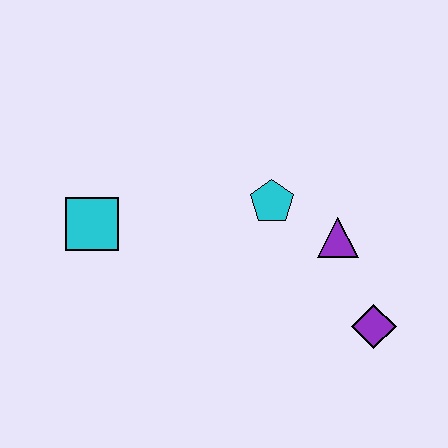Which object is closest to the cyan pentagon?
The purple triangle is closest to the cyan pentagon.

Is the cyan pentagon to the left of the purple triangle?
Yes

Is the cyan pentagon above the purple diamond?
Yes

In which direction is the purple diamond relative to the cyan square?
The purple diamond is to the right of the cyan square.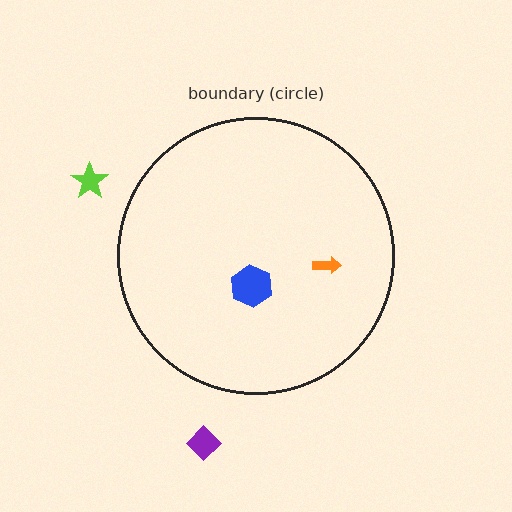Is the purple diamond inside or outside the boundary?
Outside.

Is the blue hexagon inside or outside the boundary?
Inside.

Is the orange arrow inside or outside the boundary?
Inside.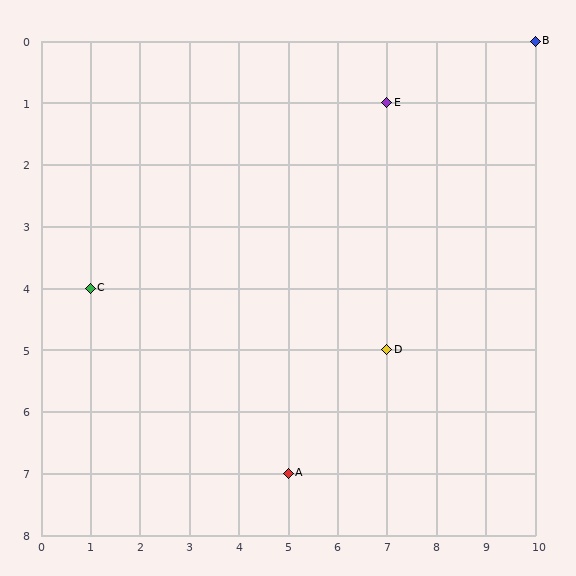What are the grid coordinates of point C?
Point C is at grid coordinates (1, 4).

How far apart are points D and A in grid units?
Points D and A are 2 columns and 2 rows apart (about 2.8 grid units diagonally).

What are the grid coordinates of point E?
Point E is at grid coordinates (7, 1).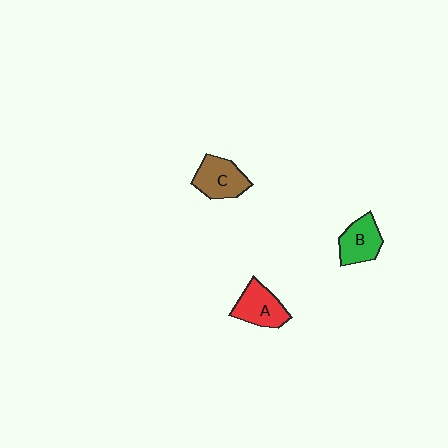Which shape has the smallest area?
Shape B (green).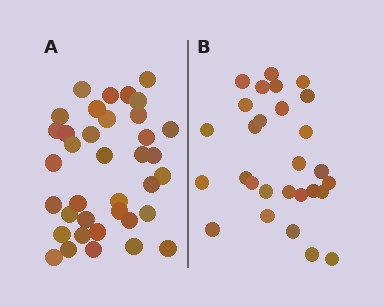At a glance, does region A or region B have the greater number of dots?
Region A (the left region) has more dots.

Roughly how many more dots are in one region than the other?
Region A has roughly 8 or so more dots than region B.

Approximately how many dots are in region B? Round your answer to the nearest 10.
About 30 dots. (The exact count is 28, which rounds to 30.)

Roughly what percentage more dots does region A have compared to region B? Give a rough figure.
About 30% more.